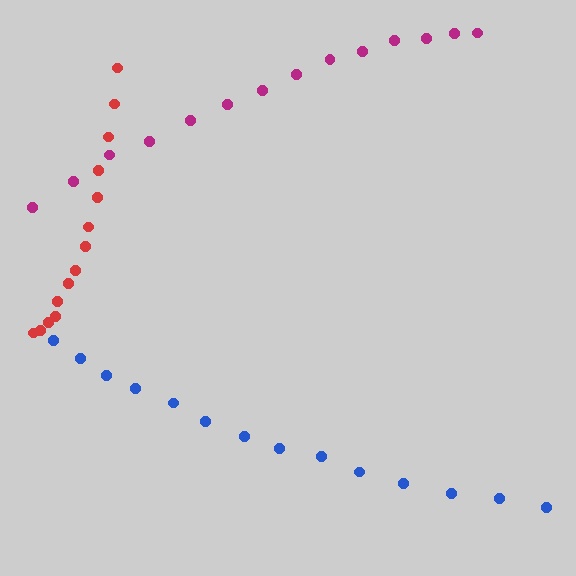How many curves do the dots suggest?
There are 3 distinct paths.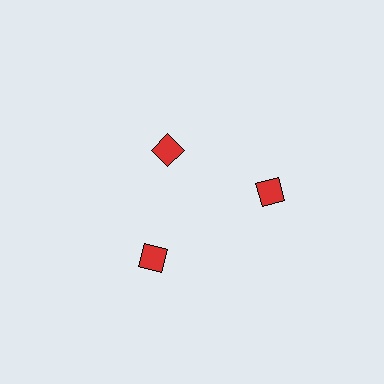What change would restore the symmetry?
The symmetry would be restored by moving it outward, back onto the ring so that all 3 diamonds sit at equal angles and equal distance from the center.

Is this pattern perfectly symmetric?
No. The 3 red diamonds are arranged in a ring, but one element near the 11 o'clock position is pulled inward toward the center, breaking the 3-fold rotational symmetry.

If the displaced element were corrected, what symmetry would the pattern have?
It would have 3-fold rotational symmetry — the pattern would map onto itself every 120 degrees.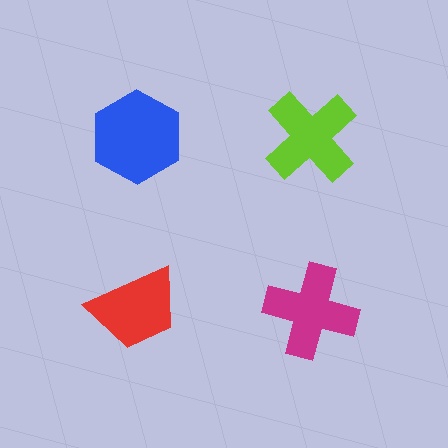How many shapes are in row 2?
2 shapes.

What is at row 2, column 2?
A magenta cross.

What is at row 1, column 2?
A lime cross.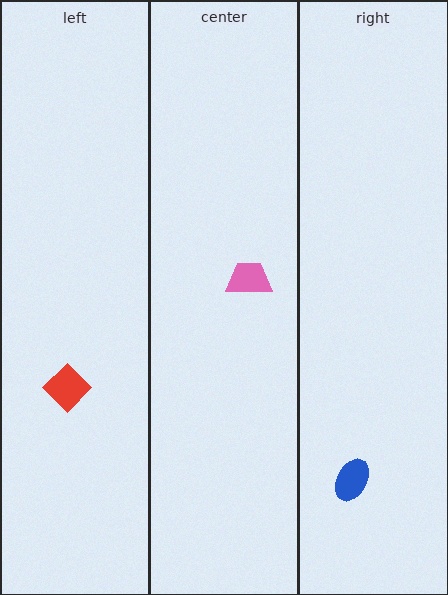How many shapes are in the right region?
1.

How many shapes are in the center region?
1.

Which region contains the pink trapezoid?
The center region.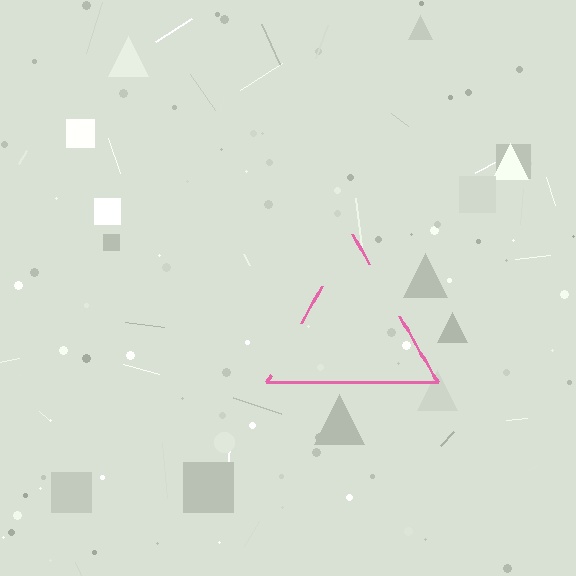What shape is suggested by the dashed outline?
The dashed outline suggests a triangle.